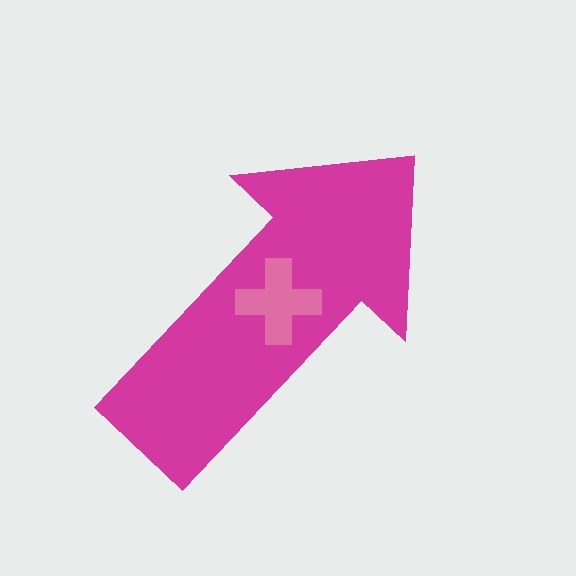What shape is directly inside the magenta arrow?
The pink cross.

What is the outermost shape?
The magenta arrow.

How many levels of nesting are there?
2.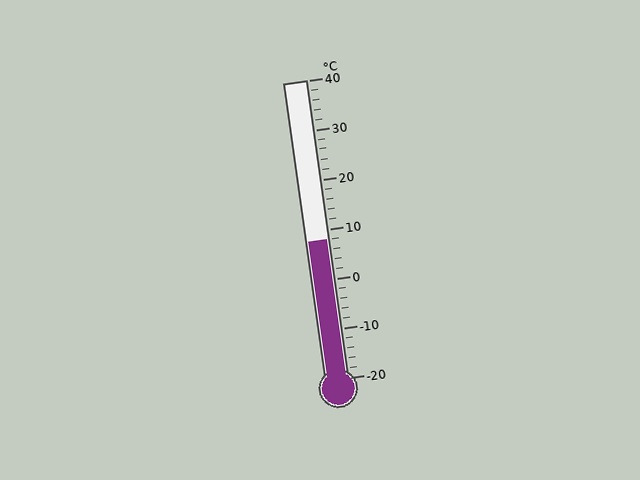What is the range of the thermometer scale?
The thermometer scale ranges from -20°C to 40°C.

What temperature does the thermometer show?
The thermometer shows approximately 8°C.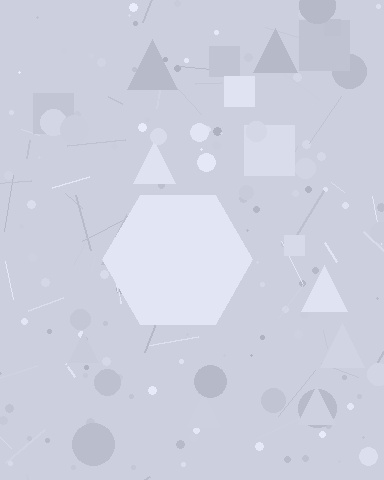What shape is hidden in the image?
A hexagon is hidden in the image.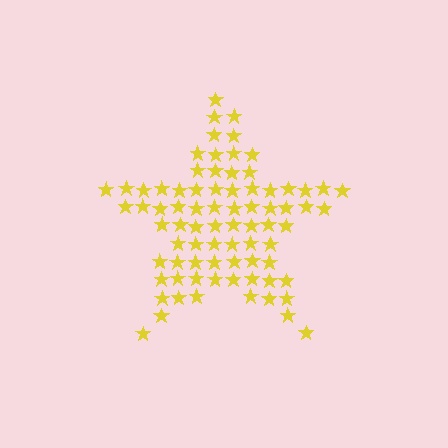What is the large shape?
The large shape is a star.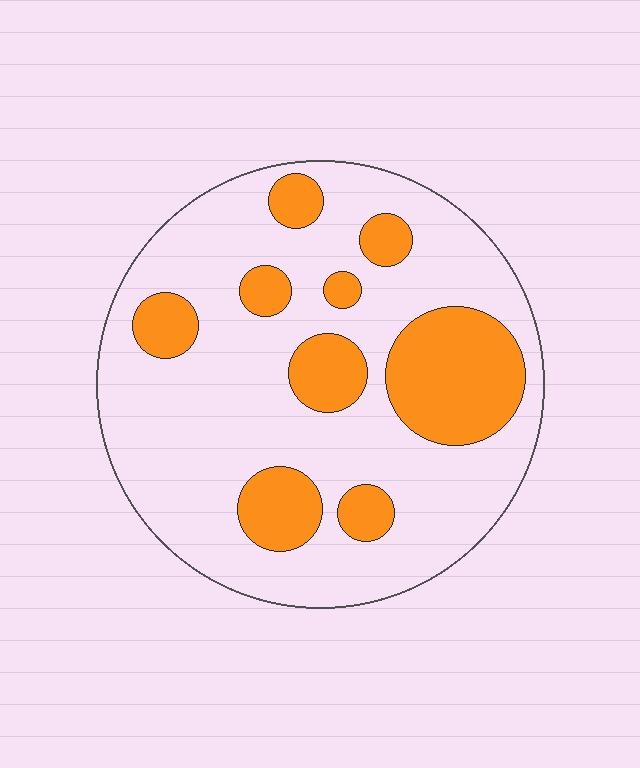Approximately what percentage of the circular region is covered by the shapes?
Approximately 25%.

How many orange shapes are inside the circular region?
9.